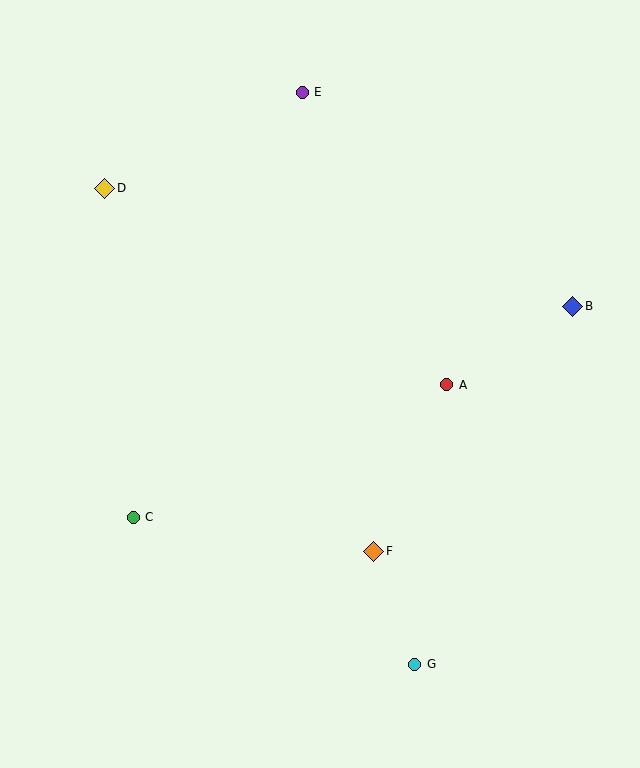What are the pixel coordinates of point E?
Point E is at (302, 92).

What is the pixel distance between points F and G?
The distance between F and G is 120 pixels.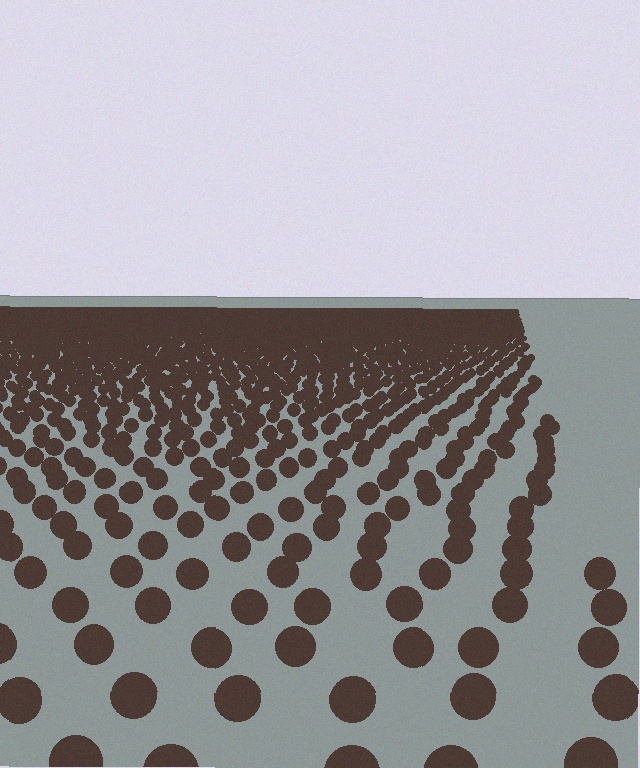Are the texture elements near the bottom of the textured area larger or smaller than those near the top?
Larger. Near the bottom, elements are closer to the viewer and appear at a bigger on-screen size.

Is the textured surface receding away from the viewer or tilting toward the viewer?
The surface is receding away from the viewer. Texture elements get smaller and denser toward the top.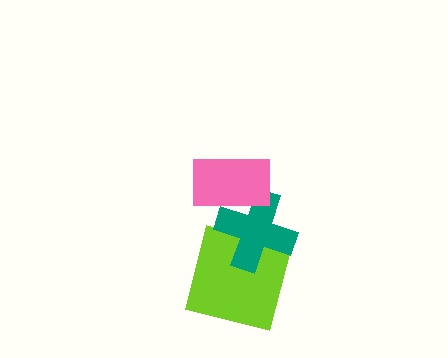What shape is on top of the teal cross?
The pink rectangle is on top of the teal cross.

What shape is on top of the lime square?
The teal cross is on top of the lime square.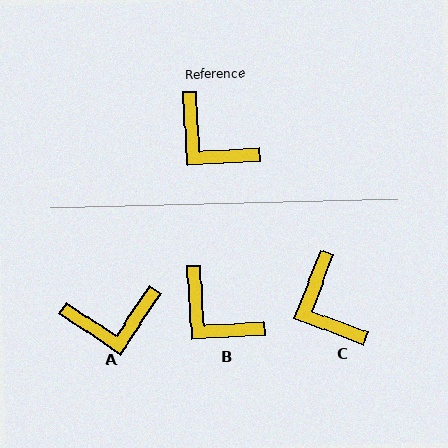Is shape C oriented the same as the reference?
No, it is off by about 25 degrees.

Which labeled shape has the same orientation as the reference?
B.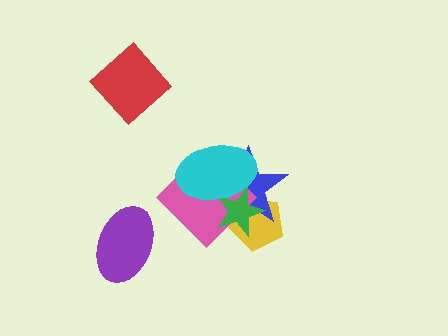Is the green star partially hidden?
Yes, it is partially covered by another shape.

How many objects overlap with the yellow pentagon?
3 objects overlap with the yellow pentagon.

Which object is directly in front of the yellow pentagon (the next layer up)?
The blue star is directly in front of the yellow pentagon.